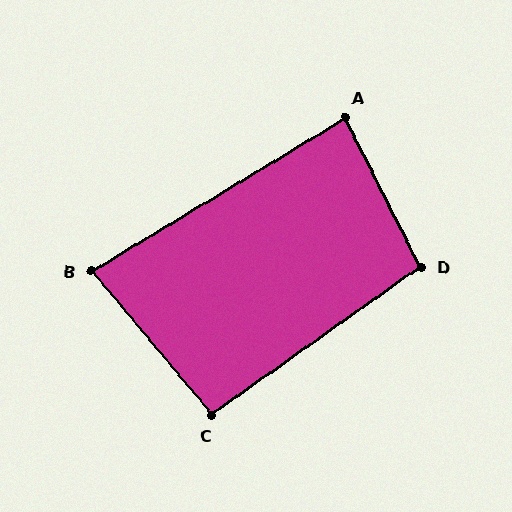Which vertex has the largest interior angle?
D, at approximately 99 degrees.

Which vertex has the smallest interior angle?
B, at approximately 81 degrees.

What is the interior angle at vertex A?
Approximately 86 degrees (approximately right).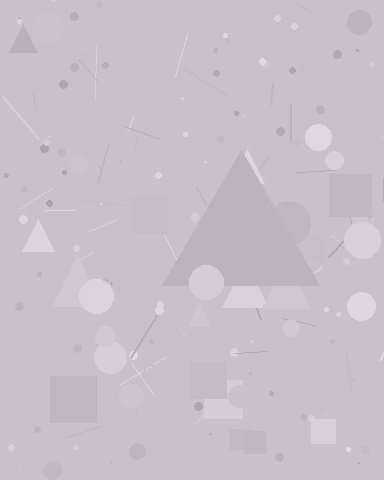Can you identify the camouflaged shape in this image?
The camouflaged shape is a triangle.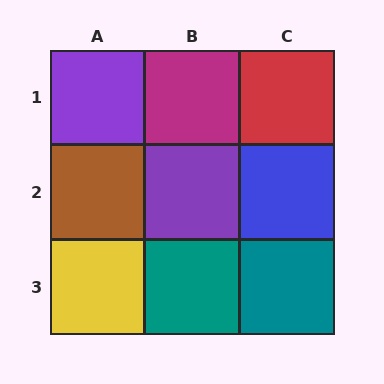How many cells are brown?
1 cell is brown.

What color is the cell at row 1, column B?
Magenta.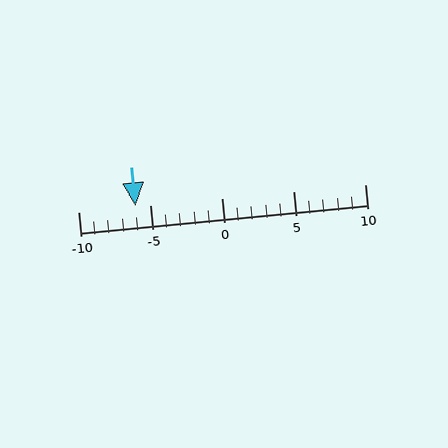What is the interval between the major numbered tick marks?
The major tick marks are spaced 5 units apart.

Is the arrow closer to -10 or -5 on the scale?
The arrow is closer to -5.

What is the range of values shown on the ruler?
The ruler shows values from -10 to 10.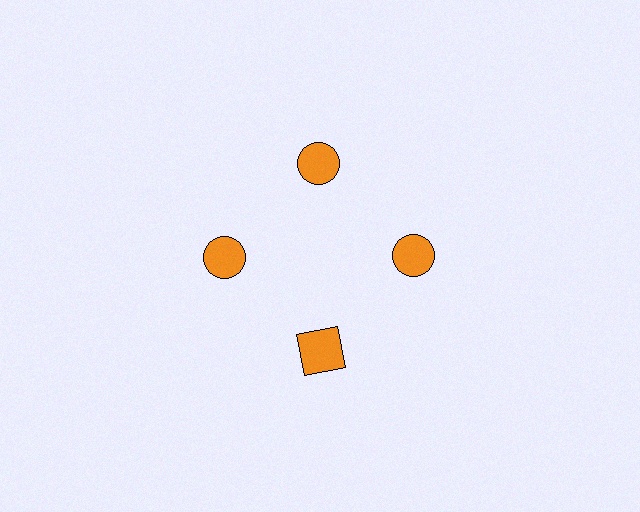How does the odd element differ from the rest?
It has a different shape: square instead of circle.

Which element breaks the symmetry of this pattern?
The orange square at roughly the 6 o'clock position breaks the symmetry. All other shapes are orange circles.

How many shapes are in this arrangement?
There are 4 shapes arranged in a ring pattern.